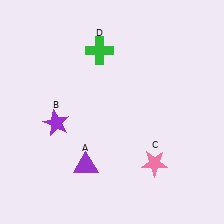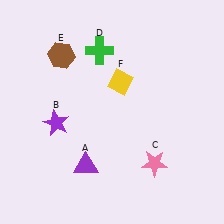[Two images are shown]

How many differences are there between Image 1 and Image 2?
There are 2 differences between the two images.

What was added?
A brown hexagon (E), a yellow diamond (F) were added in Image 2.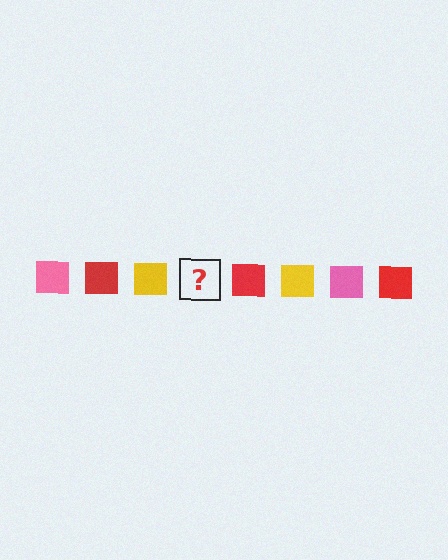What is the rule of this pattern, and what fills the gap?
The rule is that the pattern cycles through pink, red, yellow squares. The gap should be filled with a pink square.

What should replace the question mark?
The question mark should be replaced with a pink square.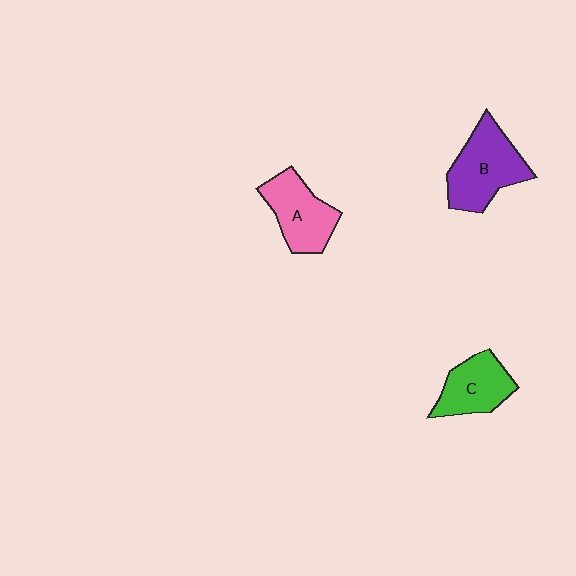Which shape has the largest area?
Shape B (purple).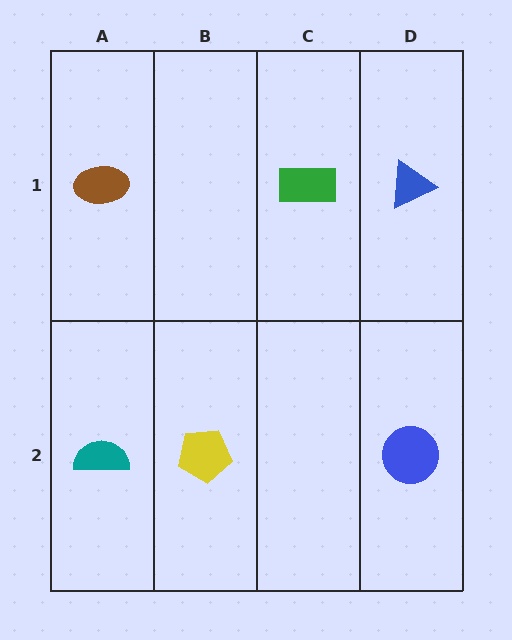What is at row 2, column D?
A blue circle.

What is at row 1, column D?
A blue triangle.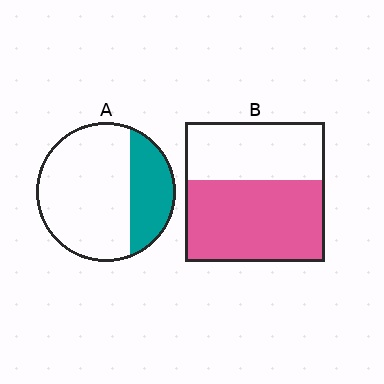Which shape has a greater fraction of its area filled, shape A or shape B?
Shape B.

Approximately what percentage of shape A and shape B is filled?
A is approximately 30% and B is approximately 60%.